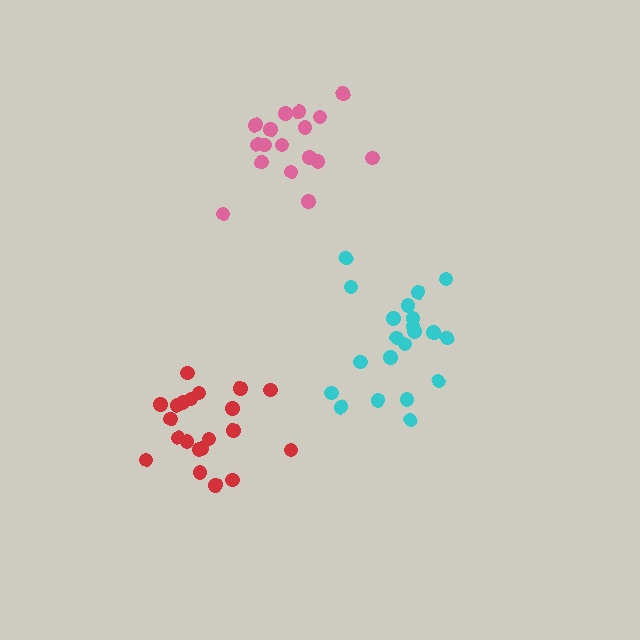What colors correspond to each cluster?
The clusters are colored: red, pink, cyan.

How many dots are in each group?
Group 1: 21 dots, Group 2: 17 dots, Group 3: 21 dots (59 total).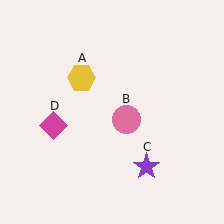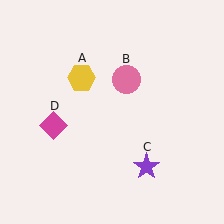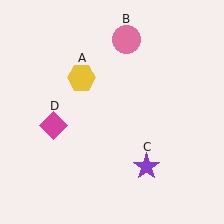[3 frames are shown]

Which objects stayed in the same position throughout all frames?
Yellow hexagon (object A) and purple star (object C) and magenta diamond (object D) remained stationary.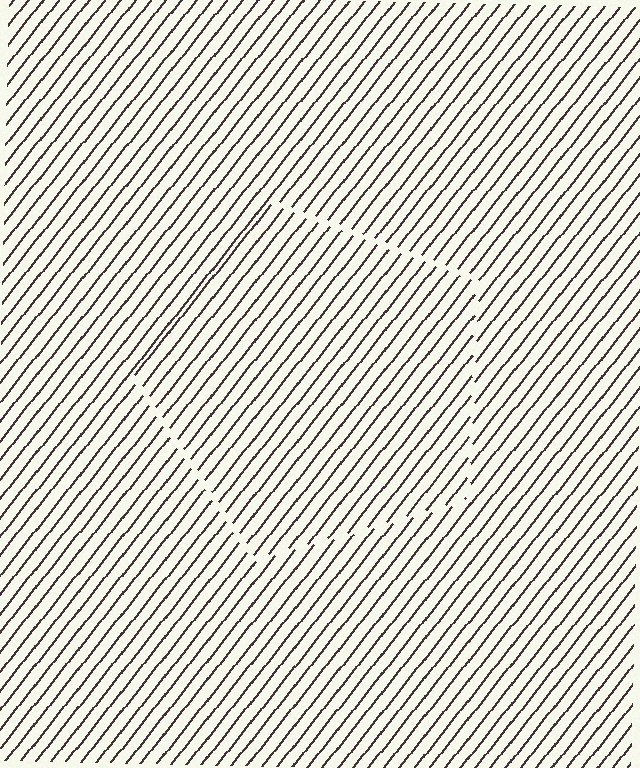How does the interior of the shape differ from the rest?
The interior of the shape contains the same grating, shifted by half a period — the contour is defined by the phase discontinuity where line-ends from the inner and outer gratings abut.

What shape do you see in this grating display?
An illusory pentagon. The interior of the shape contains the same grating, shifted by half a period — the contour is defined by the phase discontinuity where line-ends from the inner and outer gratings abut.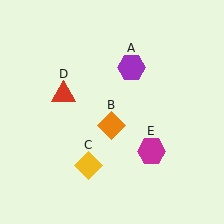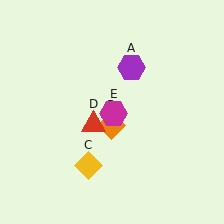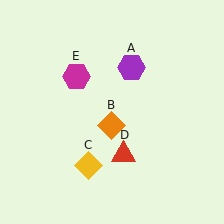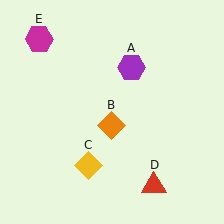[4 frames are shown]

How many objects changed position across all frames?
2 objects changed position: red triangle (object D), magenta hexagon (object E).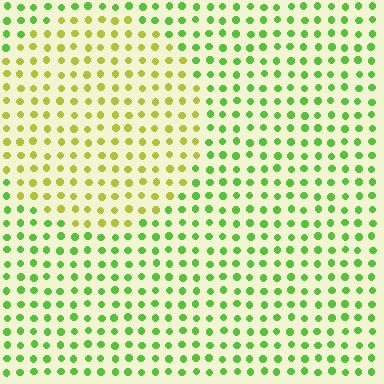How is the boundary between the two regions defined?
The boundary is defined purely by a slight shift in hue (about 42 degrees). Spacing, size, and orientation are identical on both sides.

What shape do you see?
I see a circle.